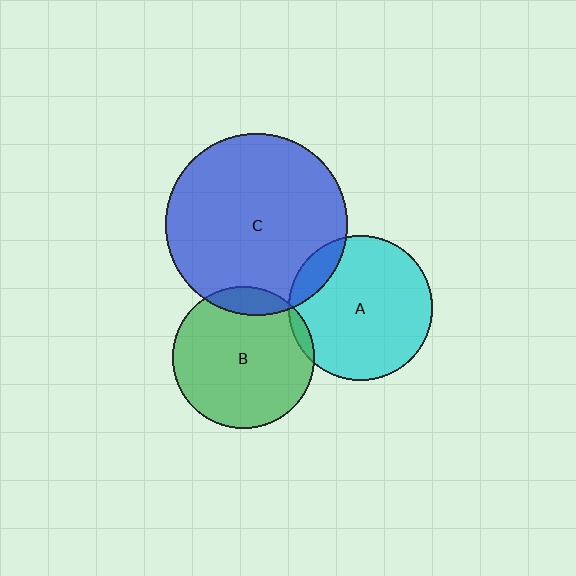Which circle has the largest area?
Circle C (blue).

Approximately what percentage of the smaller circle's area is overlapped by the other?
Approximately 10%.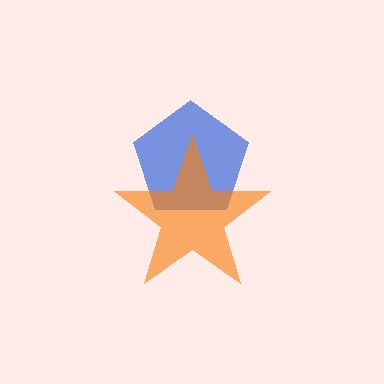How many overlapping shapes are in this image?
There are 2 overlapping shapes in the image.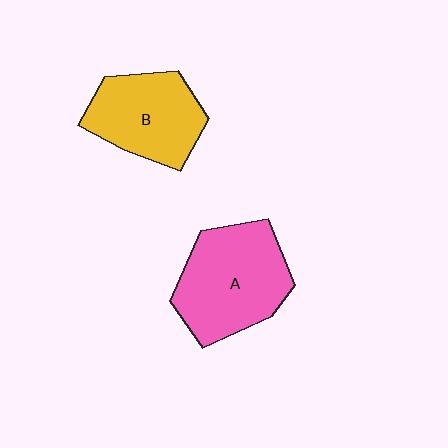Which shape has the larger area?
Shape A (pink).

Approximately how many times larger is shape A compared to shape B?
Approximately 1.2 times.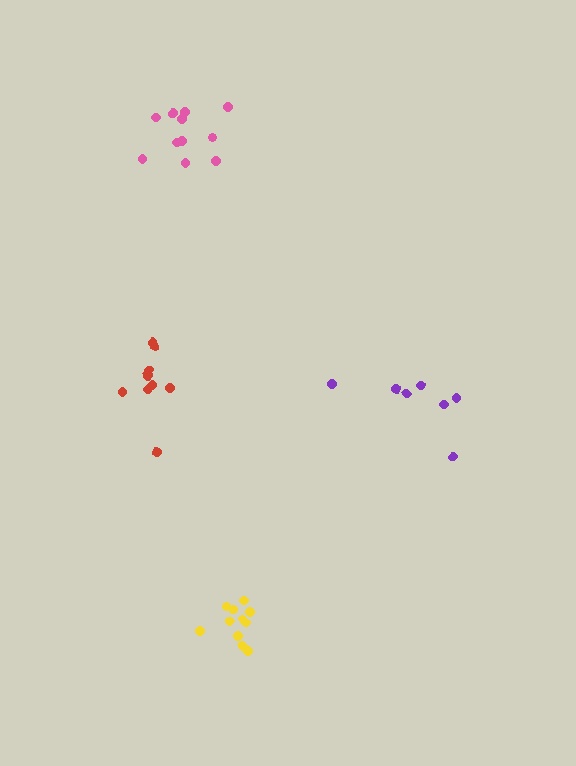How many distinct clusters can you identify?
There are 4 distinct clusters.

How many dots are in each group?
Group 1: 11 dots, Group 2: 10 dots, Group 3: 11 dots, Group 4: 7 dots (39 total).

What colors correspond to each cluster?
The clusters are colored: pink, red, yellow, purple.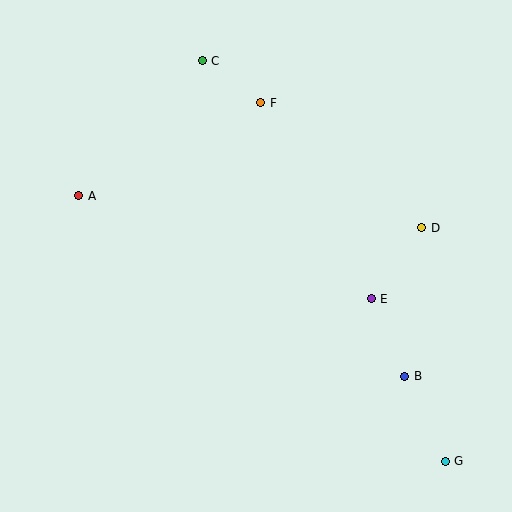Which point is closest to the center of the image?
Point E at (371, 299) is closest to the center.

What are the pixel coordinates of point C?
Point C is at (202, 61).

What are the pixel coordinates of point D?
Point D is at (422, 228).